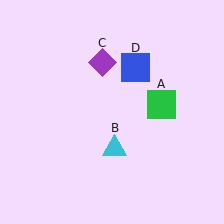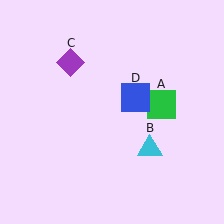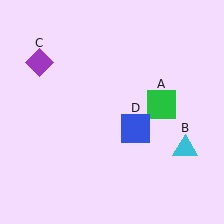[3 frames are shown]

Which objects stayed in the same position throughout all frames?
Green square (object A) remained stationary.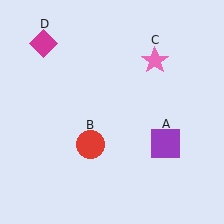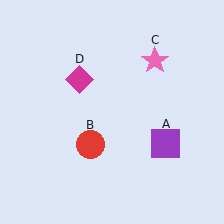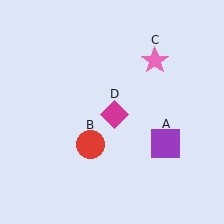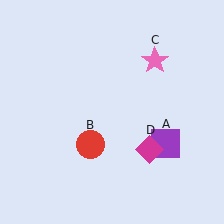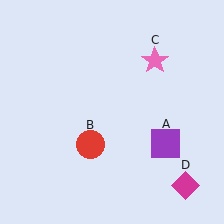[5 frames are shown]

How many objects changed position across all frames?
1 object changed position: magenta diamond (object D).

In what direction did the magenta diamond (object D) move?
The magenta diamond (object D) moved down and to the right.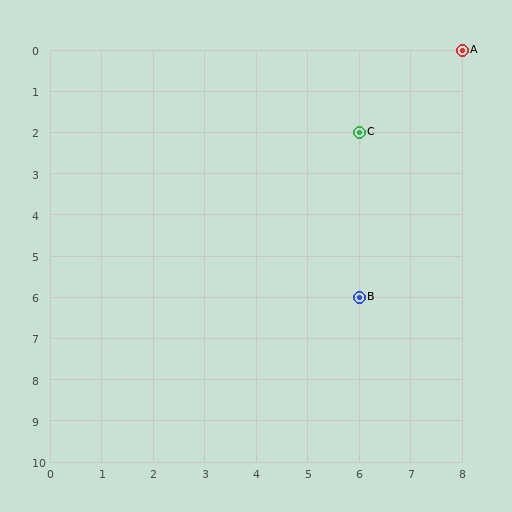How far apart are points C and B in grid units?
Points C and B are 4 rows apart.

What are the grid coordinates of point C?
Point C is at grid coordinates (6, 2).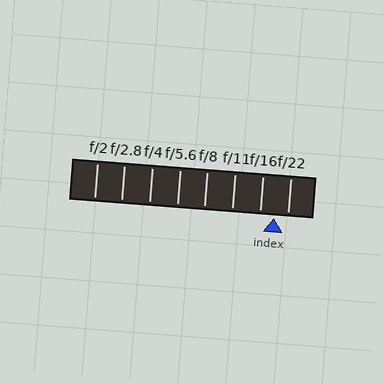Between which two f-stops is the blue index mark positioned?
The index mark is between f/16 and f/22.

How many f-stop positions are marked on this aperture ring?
There are 8 f-stop positions marked.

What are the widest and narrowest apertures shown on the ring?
The widest aperture shown is f/2 and the narrowest is f/22.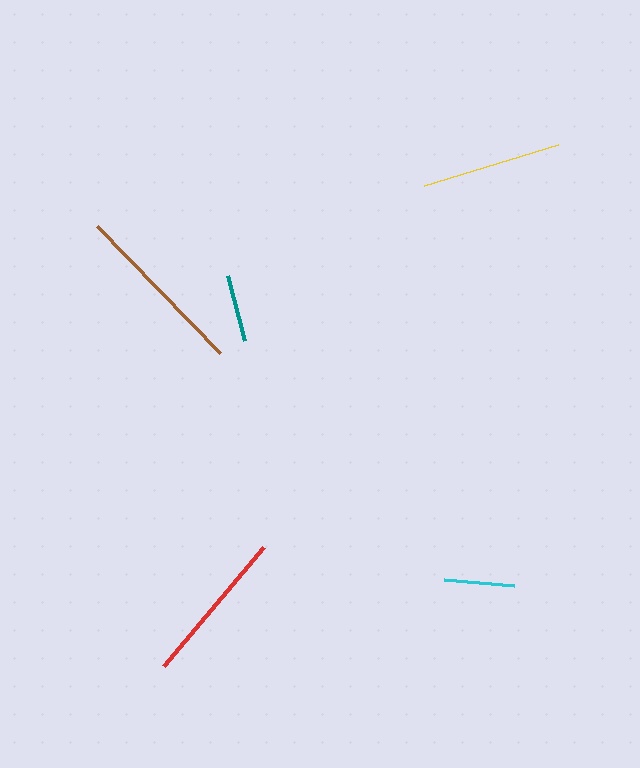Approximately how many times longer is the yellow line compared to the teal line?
The yellow line is approximately 2.1 times the length of the teal line.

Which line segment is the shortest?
The teal line is the shortest at approximately 67 pixels.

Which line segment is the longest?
The brown line is the longest at approximately 178 pixels.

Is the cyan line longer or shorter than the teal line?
The cyan line is longer than the teal line.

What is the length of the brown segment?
The brown segment is approximately 178 pixels long.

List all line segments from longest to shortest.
From longest to shortest: brown, red, yellow, cyan, teal.